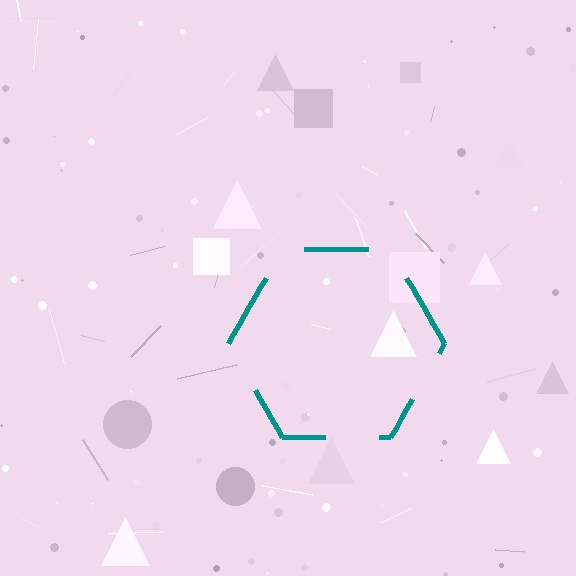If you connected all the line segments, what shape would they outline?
They would outline a hexagon.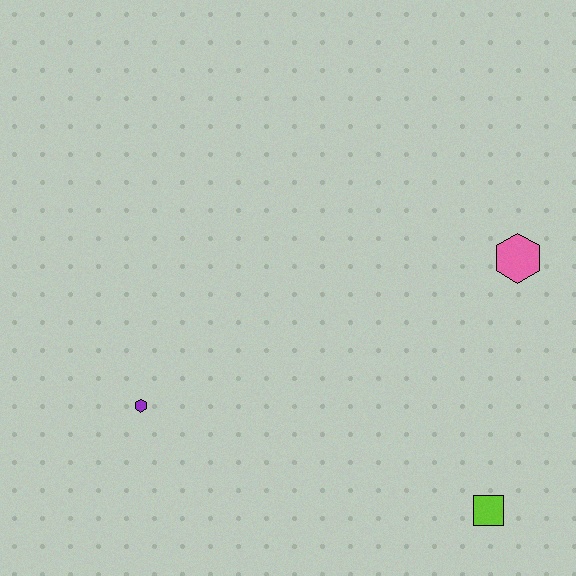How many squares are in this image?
There is 1 square.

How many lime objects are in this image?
There is 1 lime object.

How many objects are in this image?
There are 3 objects.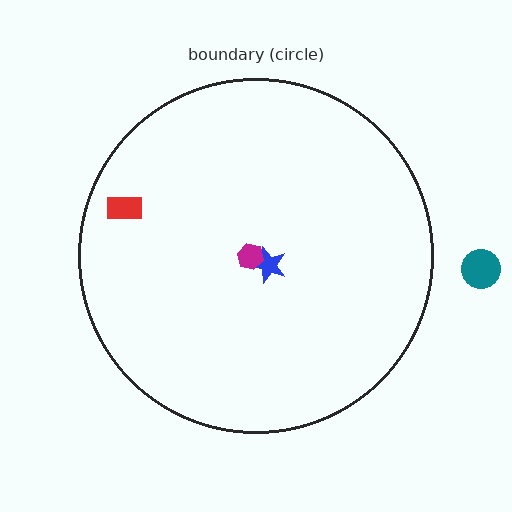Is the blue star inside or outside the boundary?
Inside.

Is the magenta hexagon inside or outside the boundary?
Inside.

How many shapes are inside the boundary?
3 inside, 1 outside.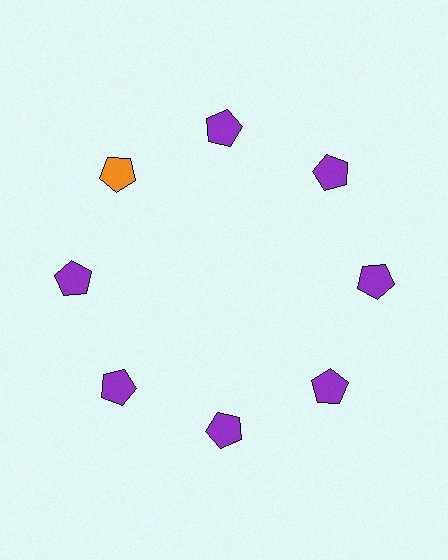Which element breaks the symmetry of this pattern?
The orange pentagon at roughly the 10 o'clock position breaks the symmetry. All other shapes are purple pentagons.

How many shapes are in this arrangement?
There are 8 shapes arranged in a ring pattern.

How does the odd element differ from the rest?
It has a different color: orange instead of purple.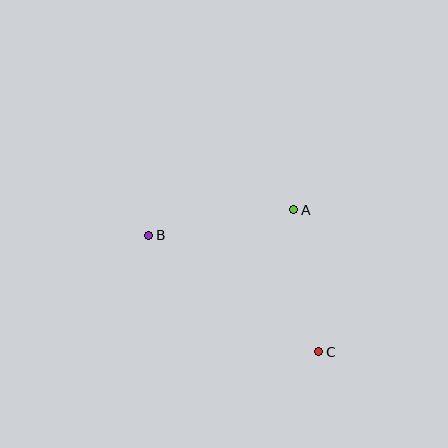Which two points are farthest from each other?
Points B and C are farthest from each other.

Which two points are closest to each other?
Points A and C are closest to each other.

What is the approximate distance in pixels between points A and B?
The distance between A and B is approximately 147 pixels.